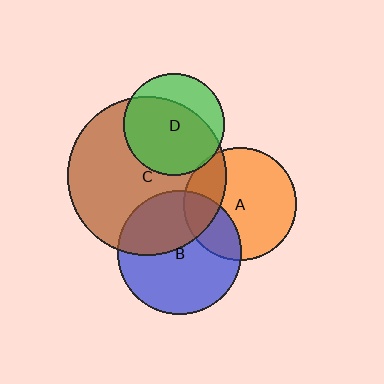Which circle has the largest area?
Circle C (brown).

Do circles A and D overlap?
Yes.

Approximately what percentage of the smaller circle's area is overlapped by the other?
Approximately 5%.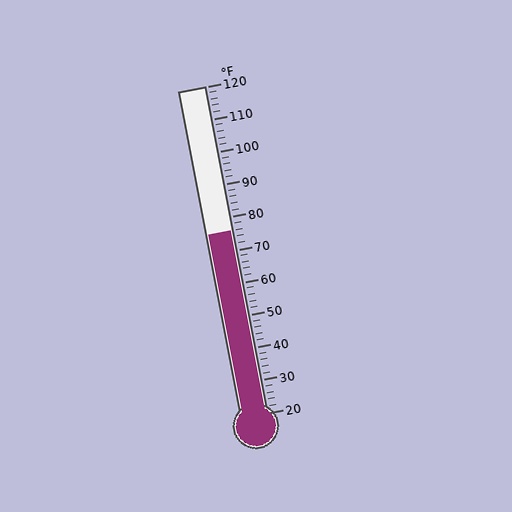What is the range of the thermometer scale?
The thermometer scale ranges from 20°F to 120°F.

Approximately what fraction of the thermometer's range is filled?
The thermometer is filled to approximately 55% of its range.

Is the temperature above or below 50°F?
The temperature is above 50°F.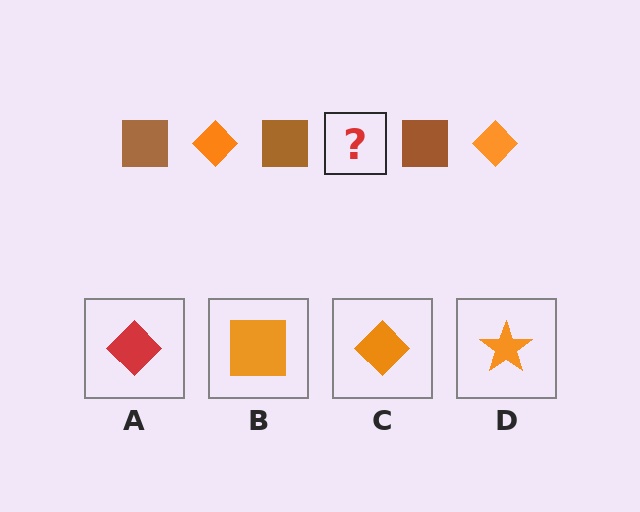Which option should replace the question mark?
Option C.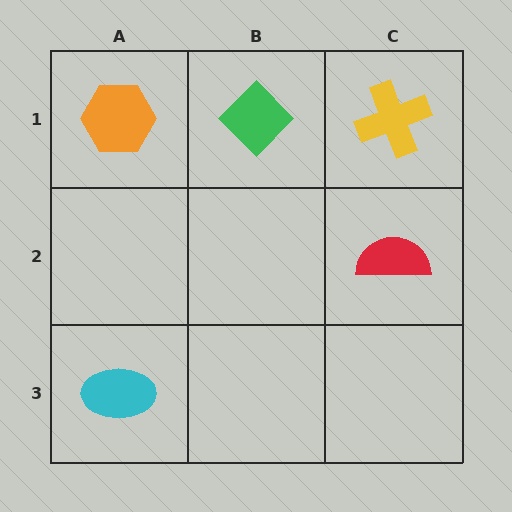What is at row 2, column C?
A red semicircle.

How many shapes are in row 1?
3 shapes.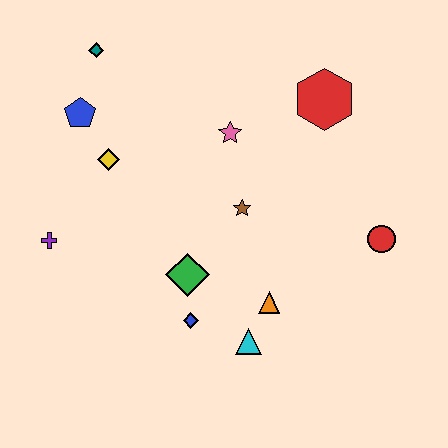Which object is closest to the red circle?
The orange triangle is closest to the red circle.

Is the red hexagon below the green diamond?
No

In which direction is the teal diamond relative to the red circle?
The teal diamond is to the left of the red circle.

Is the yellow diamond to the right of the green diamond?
No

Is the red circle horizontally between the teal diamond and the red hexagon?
No